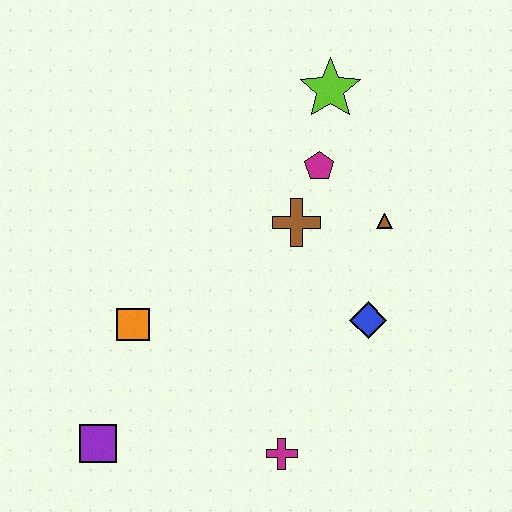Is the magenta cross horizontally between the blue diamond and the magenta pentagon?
No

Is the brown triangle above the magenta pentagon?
No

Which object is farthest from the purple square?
The lime star is farthest from the purple square.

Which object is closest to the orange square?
The purple square is closest to the orange square.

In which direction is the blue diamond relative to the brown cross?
The blue diamond is below the brown cross.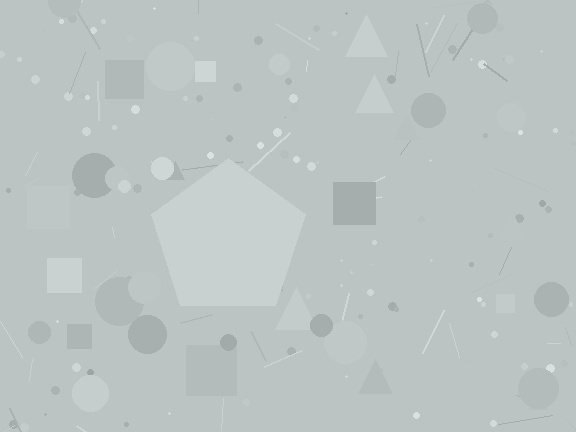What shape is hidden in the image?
A pentagon is hidden in the image.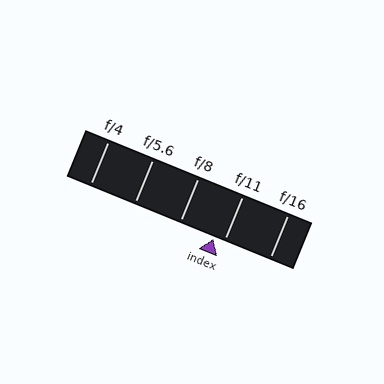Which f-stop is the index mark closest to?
The index mark is closest to f/11.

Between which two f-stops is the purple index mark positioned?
The index mark is between f/8 and f/11.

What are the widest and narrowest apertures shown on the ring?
The widest aperture shown is f/4 and the narrowest is f/16.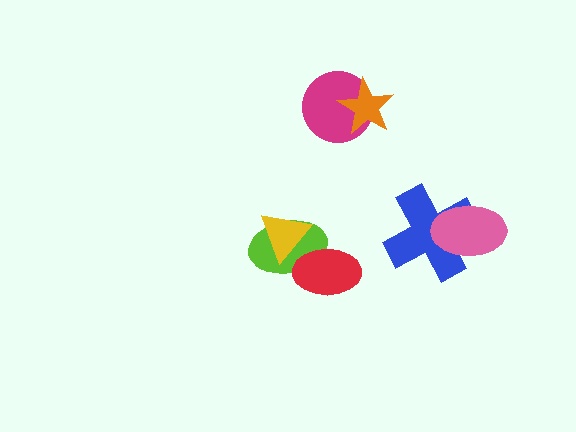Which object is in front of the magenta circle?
The orange star is in front of the magenta circle.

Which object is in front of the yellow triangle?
The red ellipse is in front of the yellow triangle.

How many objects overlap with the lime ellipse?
2 objects overlap with the lime ellipse.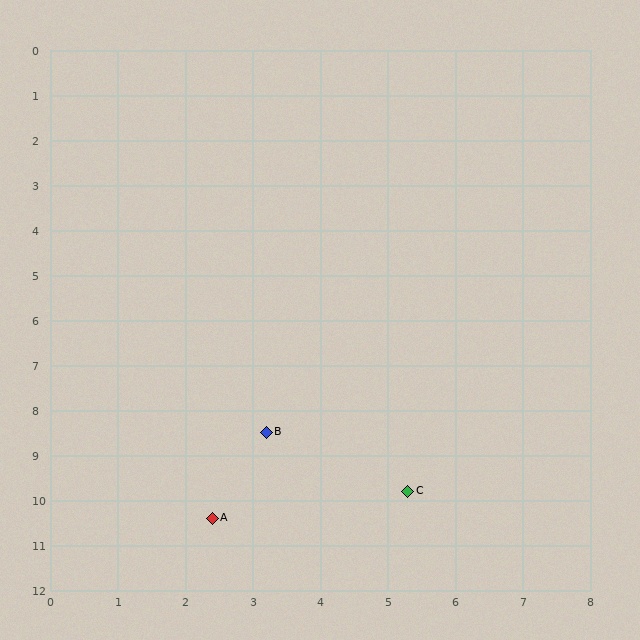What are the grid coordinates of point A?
Point A is at approximately (2.4, 10.4).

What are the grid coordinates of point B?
Point B is at approximately (3.2, 8.5).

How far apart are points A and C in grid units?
Points A and C are about 3.0 grid units apart.